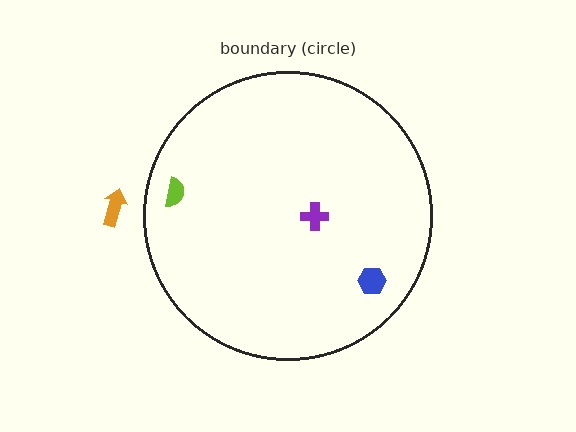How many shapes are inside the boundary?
3 inside, 1 outside.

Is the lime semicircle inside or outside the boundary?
Inside.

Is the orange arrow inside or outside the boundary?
Outside.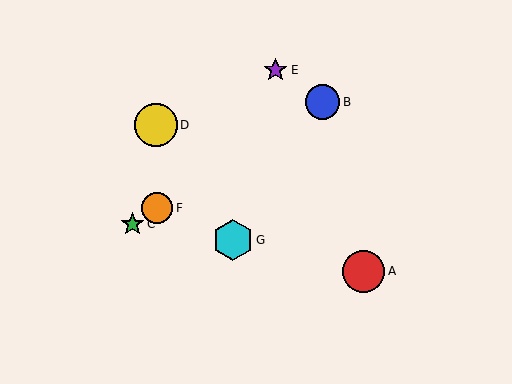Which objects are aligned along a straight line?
Objects B, C, F are aligned along a straight line.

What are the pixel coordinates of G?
Object G is at (233, 240).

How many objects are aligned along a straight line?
3 objects (B, C, F) are aligned along a straight line.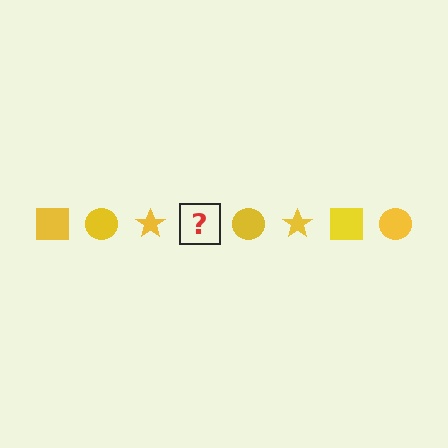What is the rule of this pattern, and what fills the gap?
The rule is that the pattern cycles through square, circle, star shapes in yellow. The gap should be filled with a yellow square.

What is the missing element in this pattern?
The missing element is a yellow square.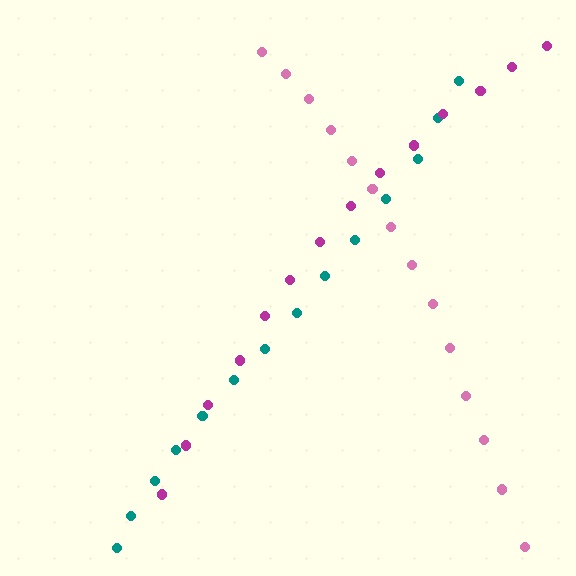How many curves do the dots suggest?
There are 3 distinct paths.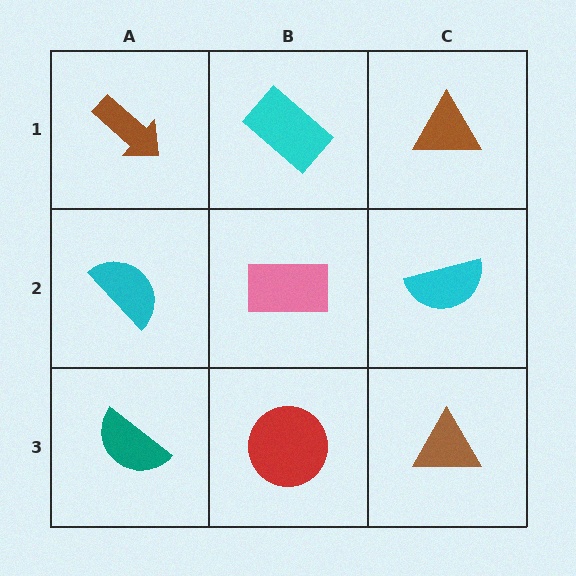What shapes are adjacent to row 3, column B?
A pink rectangle (row 2, column B), a teal semicircle (row 3, column A), a brown triangle (row 3, column C).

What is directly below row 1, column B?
A pink rectangle.